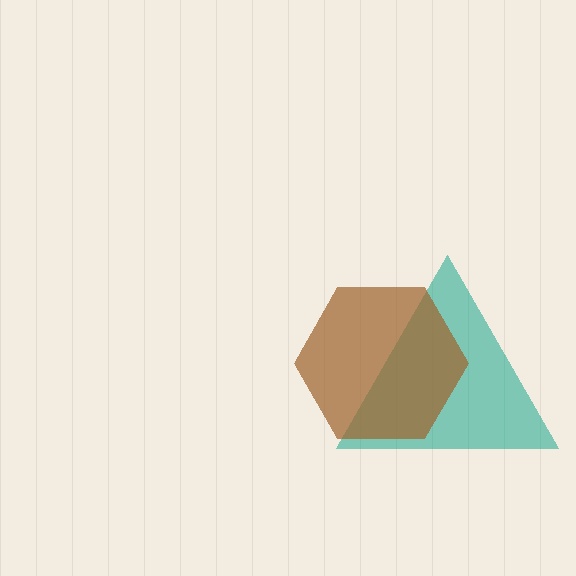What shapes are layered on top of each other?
The layered shapes are: a teal triangle, a brown hexagon.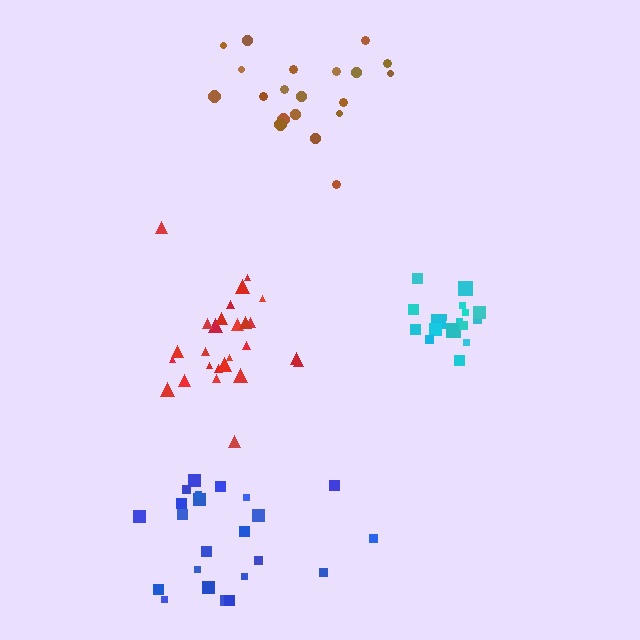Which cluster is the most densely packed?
Cyan.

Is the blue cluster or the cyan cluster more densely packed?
Cyan.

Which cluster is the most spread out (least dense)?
Blue.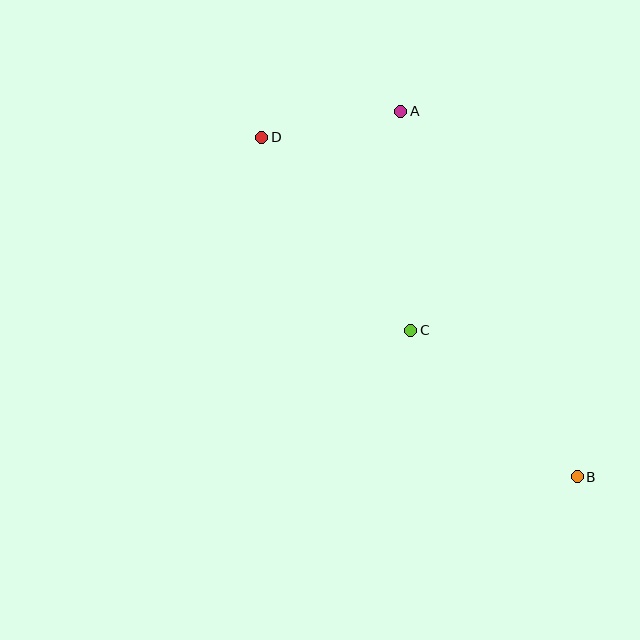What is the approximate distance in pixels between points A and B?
The distance between A and B is approximately 406 pixels.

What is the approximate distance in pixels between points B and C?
The distance between B and C is approximately 222 pixels.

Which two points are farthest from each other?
Points B and D are farthest from each other.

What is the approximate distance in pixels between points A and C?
The distance between A and C is approximately 219 pixels.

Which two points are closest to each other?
Points A and D are closest to each other.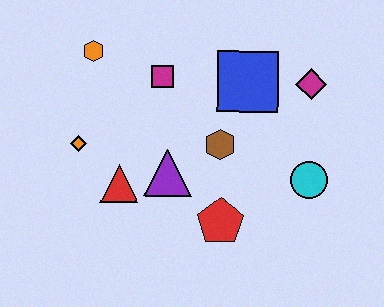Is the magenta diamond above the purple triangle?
Yes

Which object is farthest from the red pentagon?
The orange hexagon is farthest from the red pentagon.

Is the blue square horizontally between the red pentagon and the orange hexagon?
No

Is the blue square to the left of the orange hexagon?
No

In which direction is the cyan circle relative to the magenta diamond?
The cyan circle is below the magenta diamond.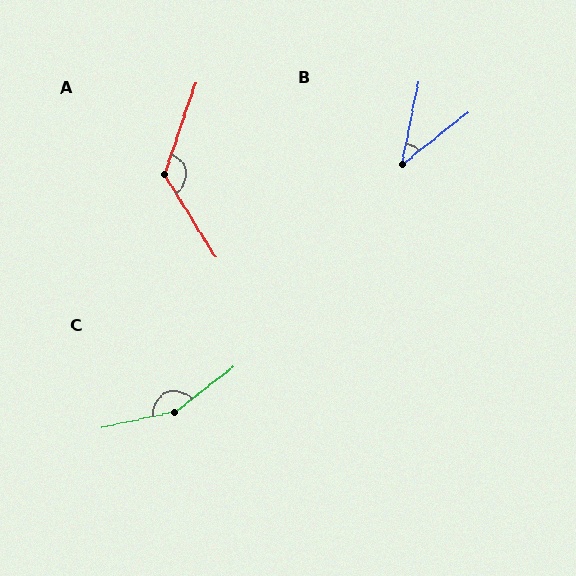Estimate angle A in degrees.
Approximately 129 degrees.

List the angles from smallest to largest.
B (40°), A (129°), C (154°).